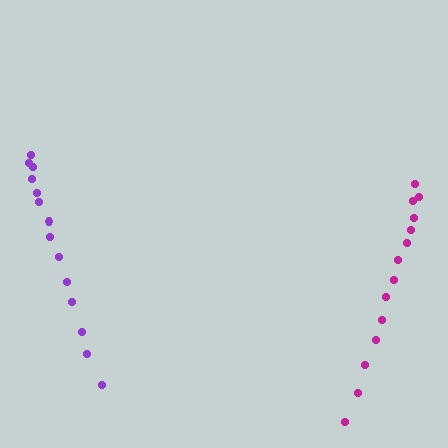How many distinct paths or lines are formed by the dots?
There are 2 distinct paths.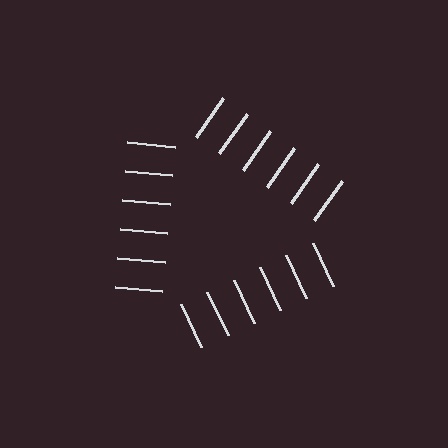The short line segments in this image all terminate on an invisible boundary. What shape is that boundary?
An illusory triangle — the line segments terminate on its edges but no continuous stroke is drawn.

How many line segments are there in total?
18 — 6 along each of the 3 edges.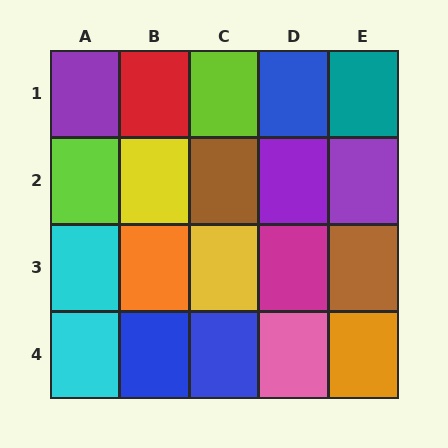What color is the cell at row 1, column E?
Teal.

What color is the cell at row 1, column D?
Blue.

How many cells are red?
1 cell is red.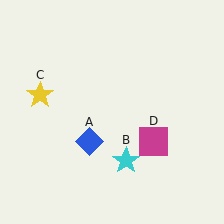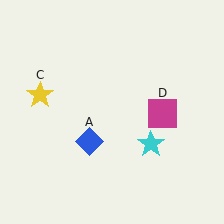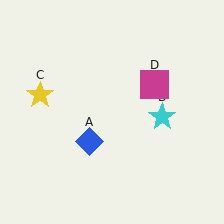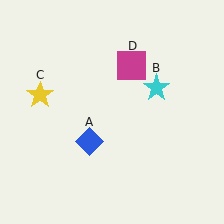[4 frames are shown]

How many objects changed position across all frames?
2 objects changed position: cyan star (object B), magenta square (object D).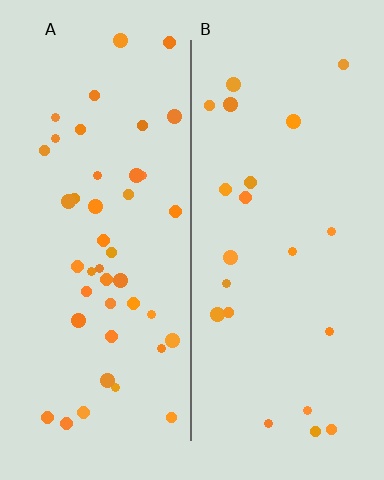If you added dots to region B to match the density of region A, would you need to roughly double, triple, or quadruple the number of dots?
Approximately double.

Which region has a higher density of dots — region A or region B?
A (the left).